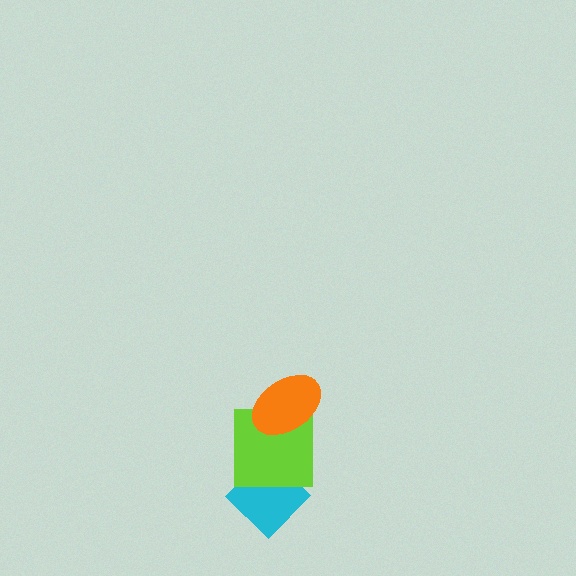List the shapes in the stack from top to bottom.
From top to bottom: the orange ellipse, the lime square, the cyan diamond.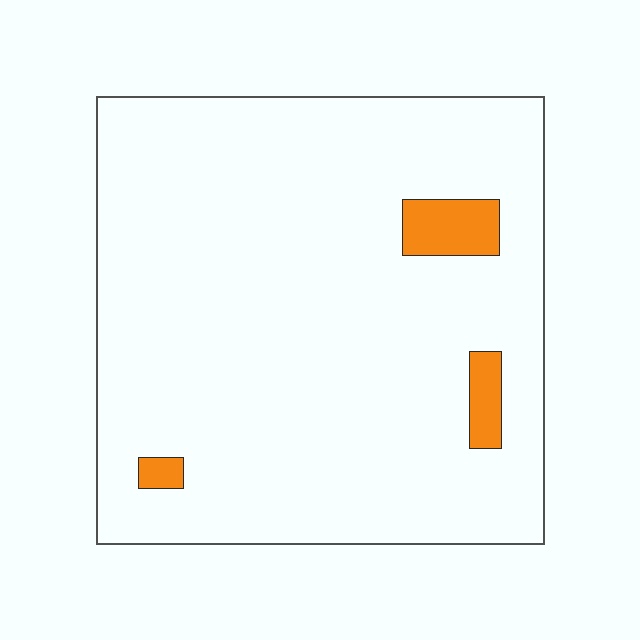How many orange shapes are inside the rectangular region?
3.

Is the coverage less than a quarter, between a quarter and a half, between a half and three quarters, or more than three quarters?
Less than a quarter.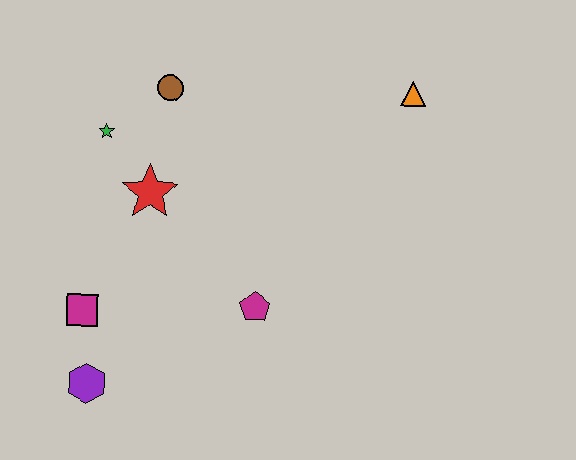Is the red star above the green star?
No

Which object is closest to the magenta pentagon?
The red star is closest to the magenta pentagon.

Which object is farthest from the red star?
The orange triangle is farthest from the red star.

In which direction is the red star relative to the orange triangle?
The red star is to the left of the orange triangle.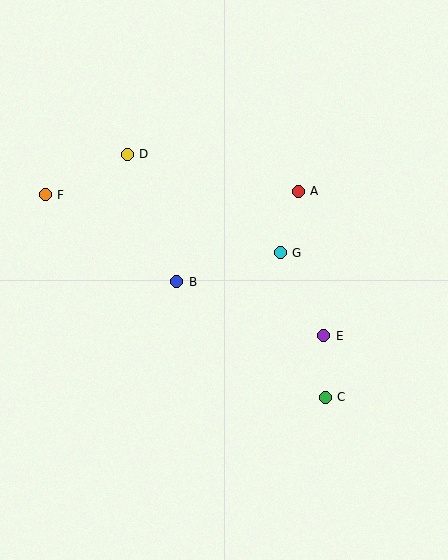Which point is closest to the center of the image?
Point B at (177, 282) is closest to the center.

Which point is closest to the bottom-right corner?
Point C is closest to the bottom-right corner.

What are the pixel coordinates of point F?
Point F is at (45, 195).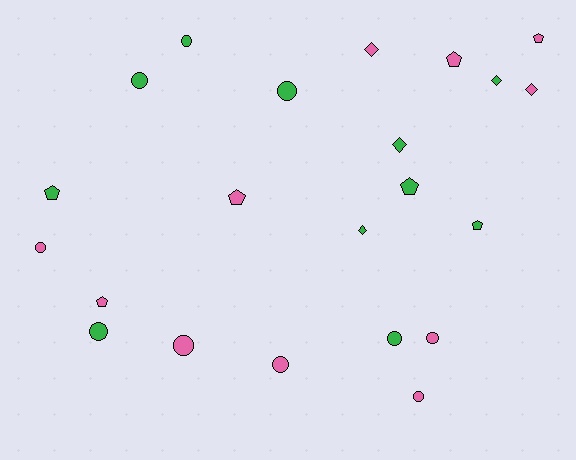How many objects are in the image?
There are 22 objects.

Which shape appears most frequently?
Circle, with 10 objects.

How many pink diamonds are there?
There are 2 pink diamonds.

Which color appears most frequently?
Green, with 11 objects.